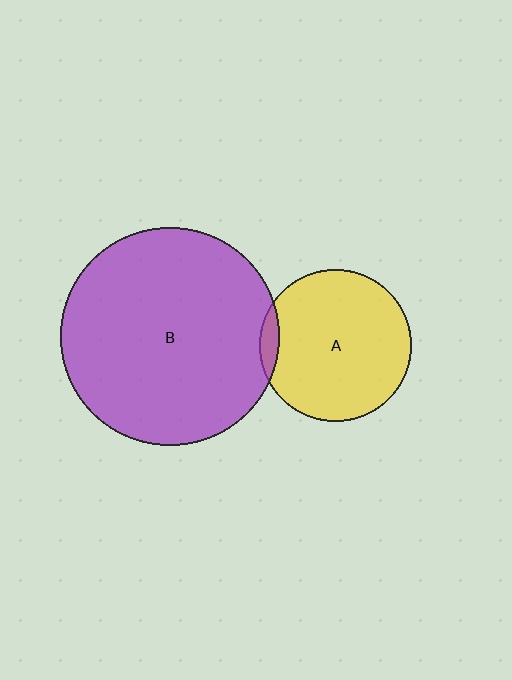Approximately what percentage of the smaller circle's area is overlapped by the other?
Approximately 5%.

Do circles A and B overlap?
Yes.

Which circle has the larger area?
Circle B (purple).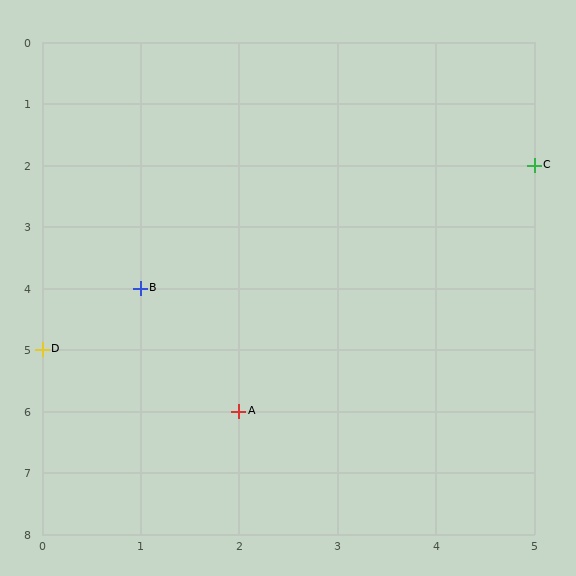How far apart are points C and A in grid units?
Points C and A are 3 columns and 4 rows apart (about 5.0 grid units diagonally).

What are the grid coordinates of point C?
Point C is at grid coordinates (5, 2).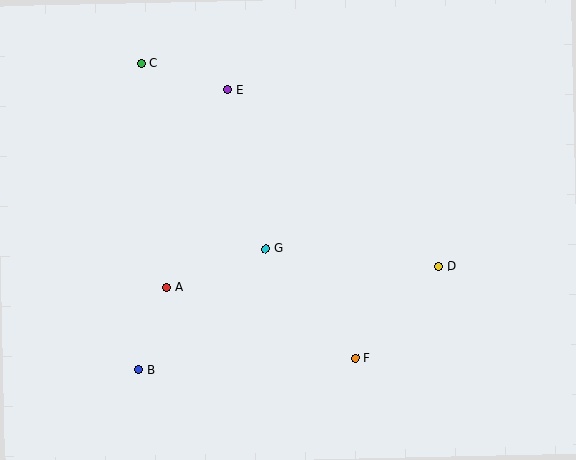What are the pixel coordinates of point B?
Point B is at (139, 370).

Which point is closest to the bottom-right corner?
Point D is closest to the bottom-right corner.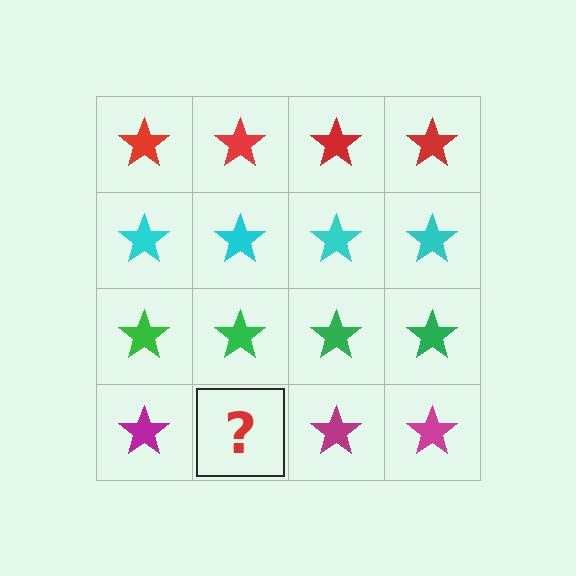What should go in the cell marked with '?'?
The missing cell should contain a magenta star.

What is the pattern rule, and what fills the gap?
The rule is that each row has a consistent color. The gap should be filled with a magenta star.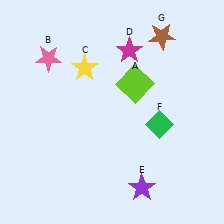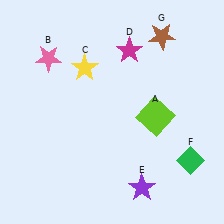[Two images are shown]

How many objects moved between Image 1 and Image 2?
2 objects moved between the two images.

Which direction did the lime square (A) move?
The lime square (A) moved down.